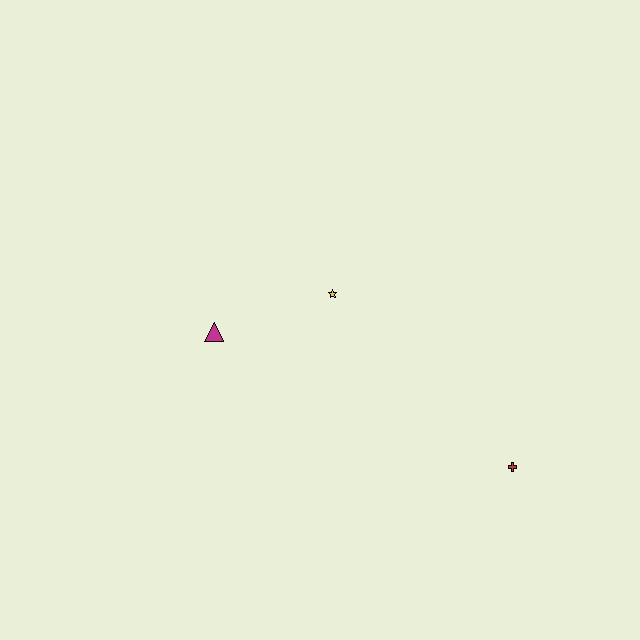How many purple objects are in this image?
There are no purple objects.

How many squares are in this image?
There are no squares.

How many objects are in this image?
There are 3 objects.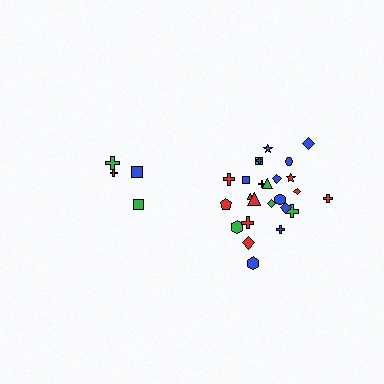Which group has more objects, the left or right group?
The right group.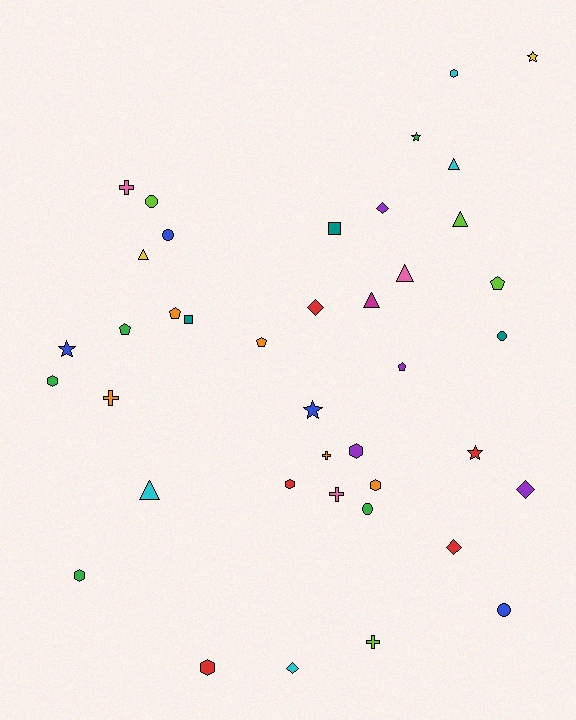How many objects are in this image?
There are 40 objects.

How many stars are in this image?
There are 5 stars.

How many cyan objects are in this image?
There are 4 cyan objects.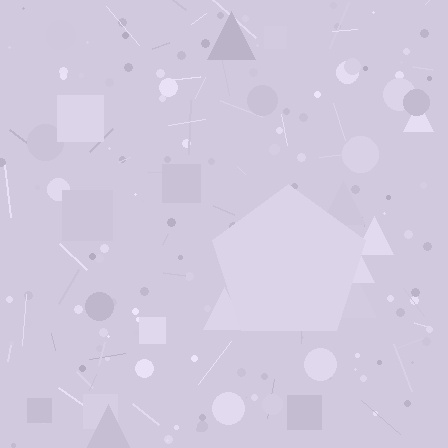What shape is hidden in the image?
A pentagon is hidden in the image.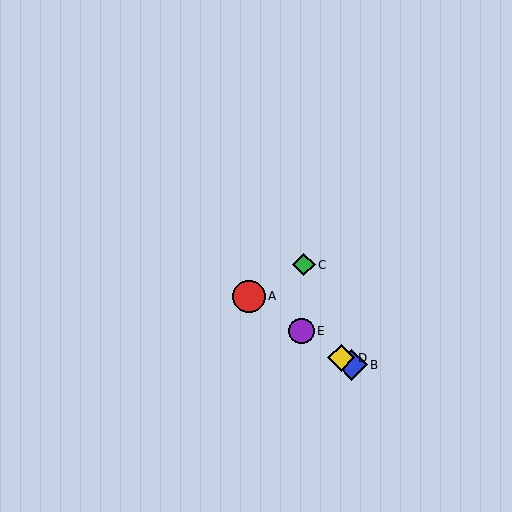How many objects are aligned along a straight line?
4 objects (A, B, D, E) are aligned along a straight line.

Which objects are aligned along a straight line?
Objects A, B, D, E are aligned along a straight line.